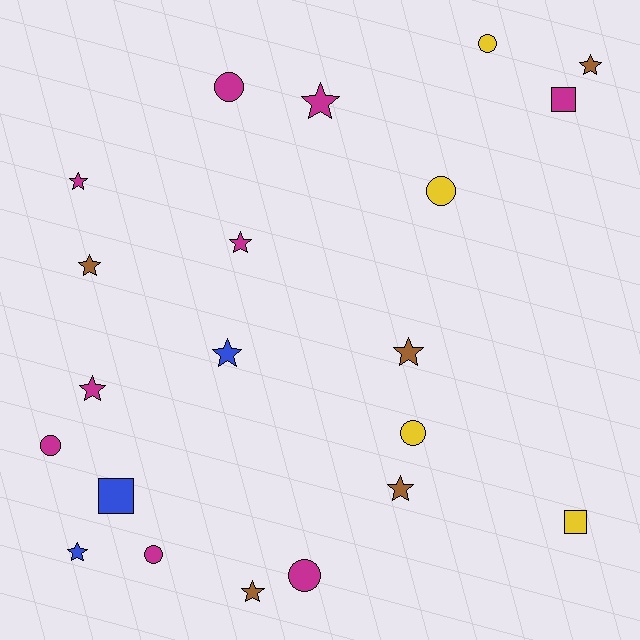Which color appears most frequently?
Magenta, with 9 objects.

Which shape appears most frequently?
Star, with 11 objects.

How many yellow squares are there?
There is 1 yellow square.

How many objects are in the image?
There are 21 objects.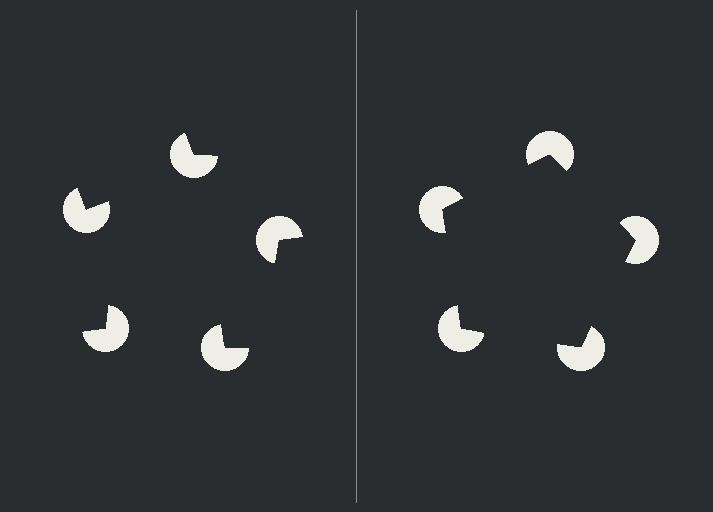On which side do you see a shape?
An illusory pentagon appears on the right side. On the left side the wedge cuts are rotated, so no coherent shape forms.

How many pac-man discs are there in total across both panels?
10 — 5 on each side.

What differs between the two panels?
The pac-man discs are positioned identically on both sides; only the wedge orientations differ. On the right they align to a pentagon; on the left they are misaligned.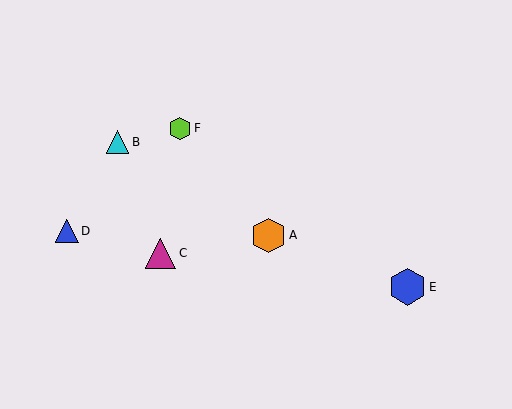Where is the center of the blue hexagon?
The center of the blue hexagon is at (408, 287).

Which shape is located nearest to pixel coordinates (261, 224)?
The orange hexagon (labeled A) at (269, 235) is nearest to that location.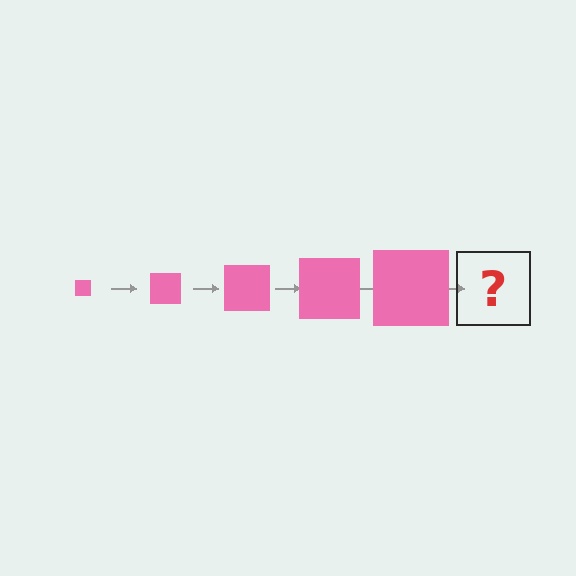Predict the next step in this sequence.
The next step is a pink square, larger than the previous one.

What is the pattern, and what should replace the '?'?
The pattern is that the square gets progressively larger each step. The '?' should be a pink square, larger than the previous one.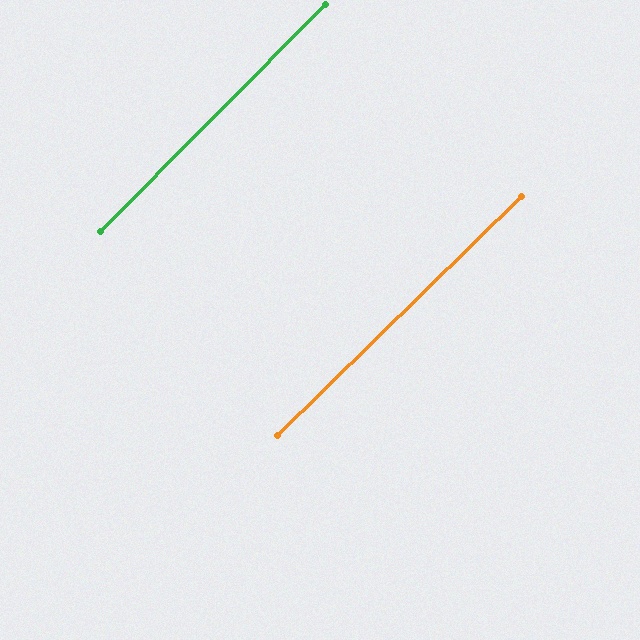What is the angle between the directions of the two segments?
Approximately 1 degree.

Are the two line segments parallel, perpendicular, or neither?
Parallel — their directions differ by only 0.9°.